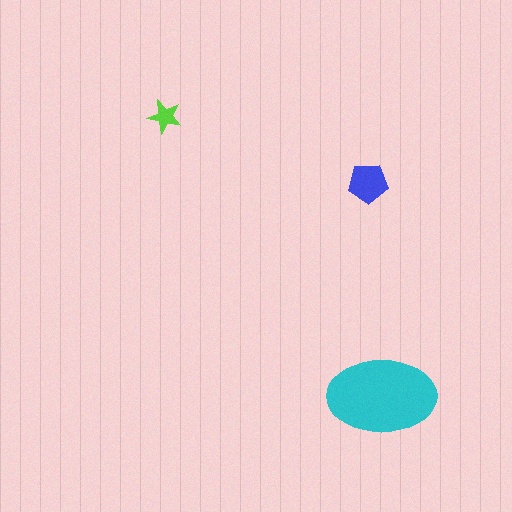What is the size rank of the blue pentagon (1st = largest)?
2nd.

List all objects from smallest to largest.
The lime star, the blue pentagon, the cyan ellipse.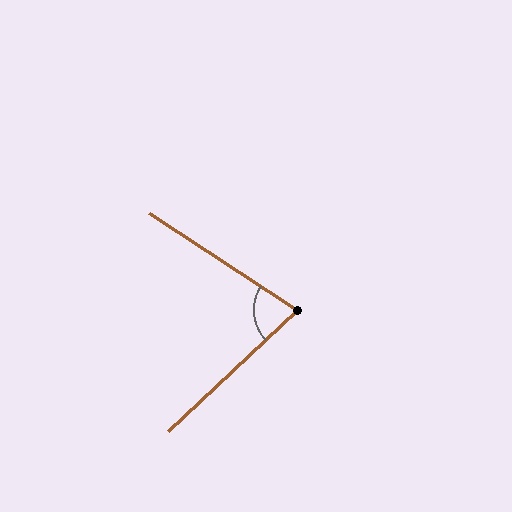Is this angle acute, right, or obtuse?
It is acute.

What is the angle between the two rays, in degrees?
Approximately 76 degrees.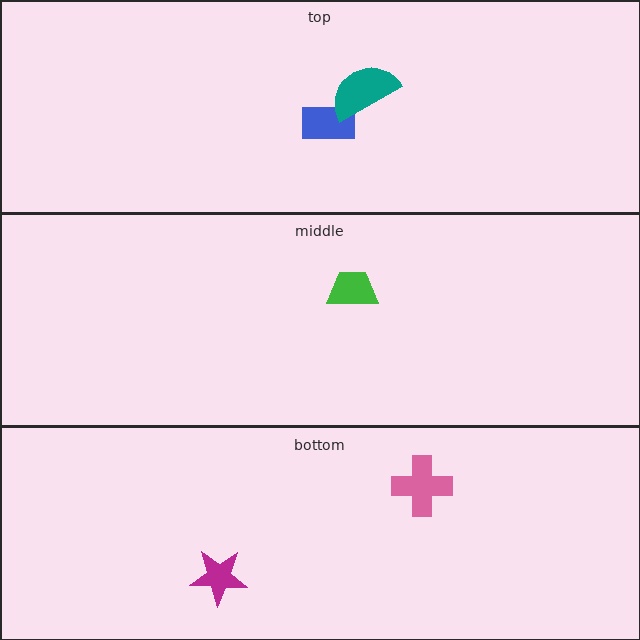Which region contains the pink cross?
The bottom region.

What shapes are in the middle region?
The green trapezoid.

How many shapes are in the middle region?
1.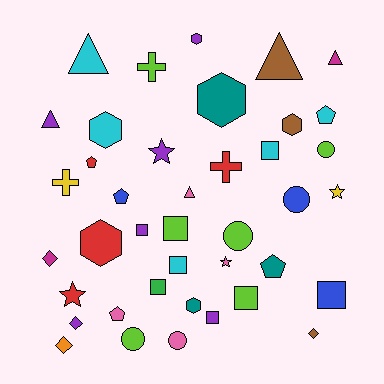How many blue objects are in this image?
There are 3 blue objects.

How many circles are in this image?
There are 5 circles.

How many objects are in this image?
There are 40 objects.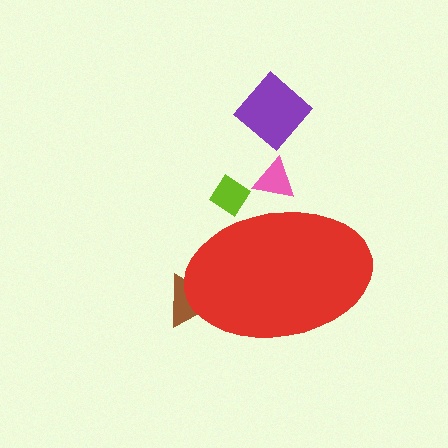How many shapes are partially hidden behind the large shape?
3 shapes are partially hidden.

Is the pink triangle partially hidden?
Yes, the pink triangle is partially hidden behind the red ellipse.